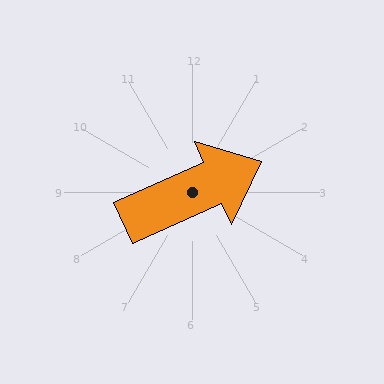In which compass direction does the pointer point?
Northeast.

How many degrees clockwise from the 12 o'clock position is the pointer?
Approximately 66 degrees.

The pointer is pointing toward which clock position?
Roughly 2 o'clock.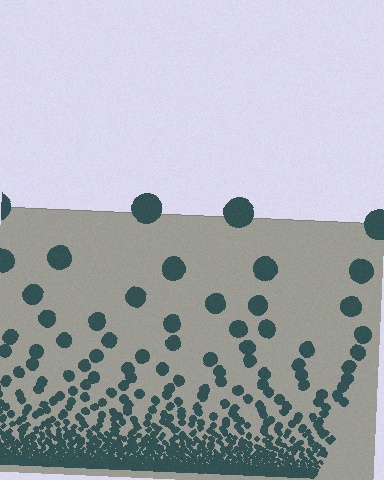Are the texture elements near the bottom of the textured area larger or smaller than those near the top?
Smaller. The gradient is inverted — elements near the bottom are smaller and denser.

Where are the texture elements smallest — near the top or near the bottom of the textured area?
Near the bottom.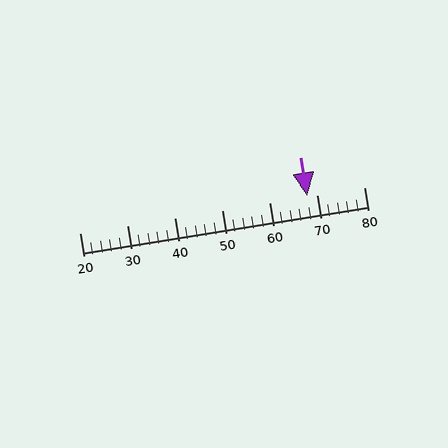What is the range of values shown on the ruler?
The ruler shows values from 20 to 80.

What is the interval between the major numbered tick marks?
The major tick marks are spaced 10 units apart.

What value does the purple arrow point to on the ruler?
The purple arrow points to approximately 68.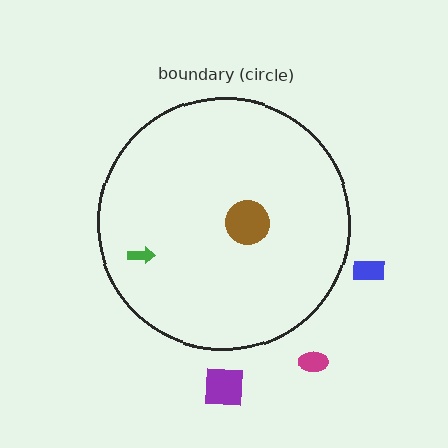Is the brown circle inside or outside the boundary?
Inside.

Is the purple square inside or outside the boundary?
Outside.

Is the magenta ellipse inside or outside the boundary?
Outside.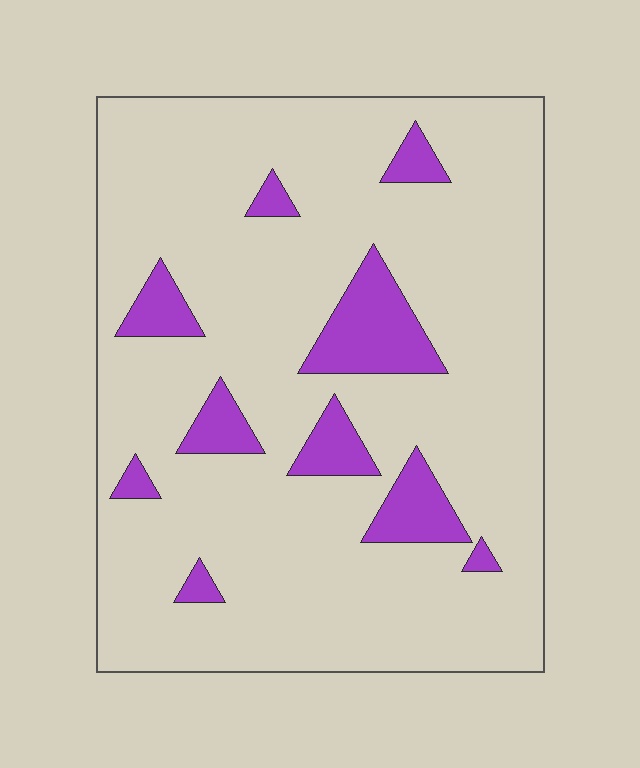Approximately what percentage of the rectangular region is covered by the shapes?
Approximately 15%.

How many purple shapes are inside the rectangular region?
10.